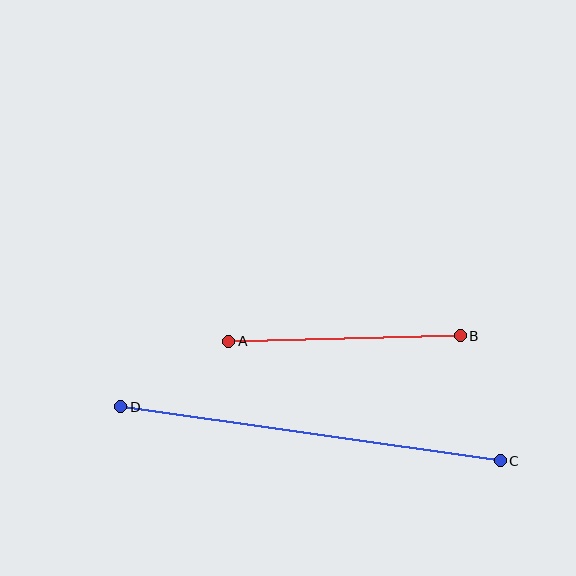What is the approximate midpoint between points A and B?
The midpoint is at approximately (344, 339) pixels.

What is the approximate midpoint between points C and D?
The midpoint is at approximately (310, 434) pixels.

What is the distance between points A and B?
The distance is approximately 232 pixels.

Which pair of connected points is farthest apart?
Points C and D are farthest apart.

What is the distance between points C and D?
The distance is approximately 384 pixels.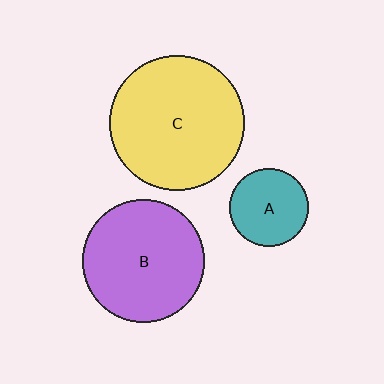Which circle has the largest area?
Circle C (yellow).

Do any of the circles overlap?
No, none of the circles overlap.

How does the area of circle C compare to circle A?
Approximately 3.0 times.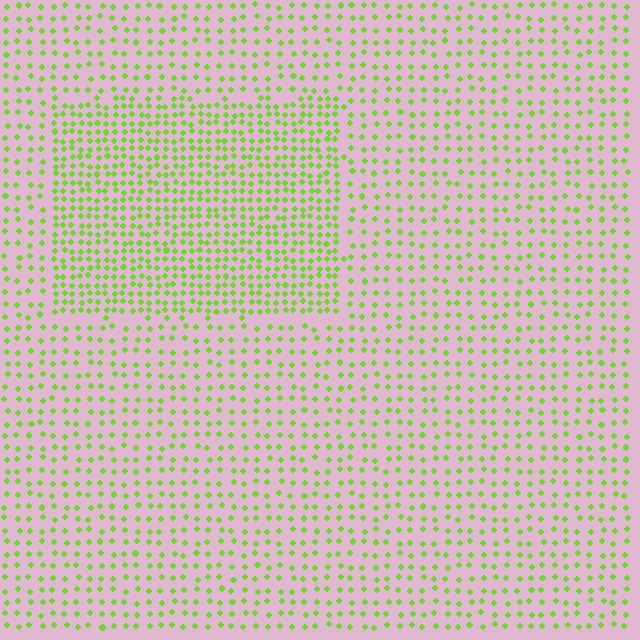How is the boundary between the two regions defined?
The boundary is defined by a change in element density (approximately 2.0x ratio). All elements are the same color, size, and shape.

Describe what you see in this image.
The image contains small lime elements arranged at two different densities. A rectangle-shaped region is visible where the elements are more densely packed than the surrounding area.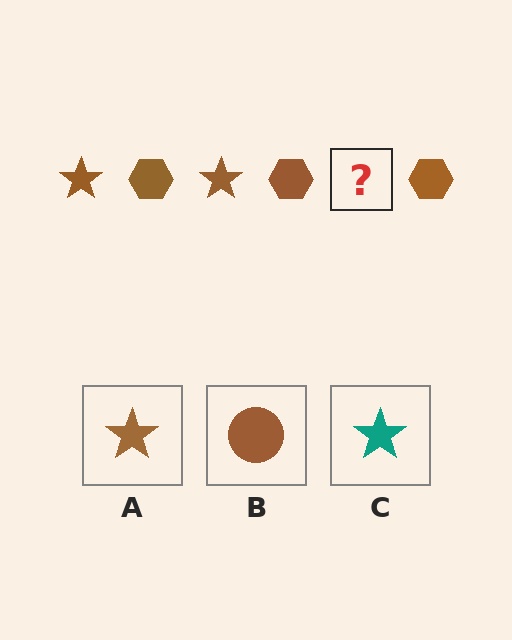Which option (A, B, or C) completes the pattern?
A.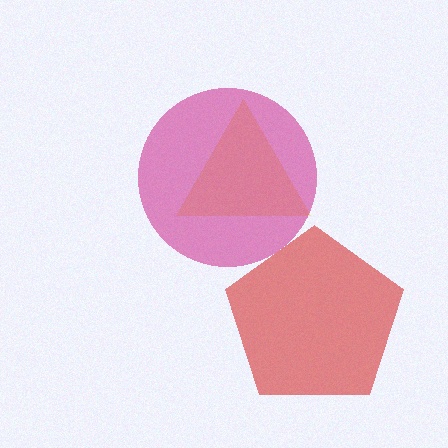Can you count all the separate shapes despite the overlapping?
Yes, there are 3 separate shapes.